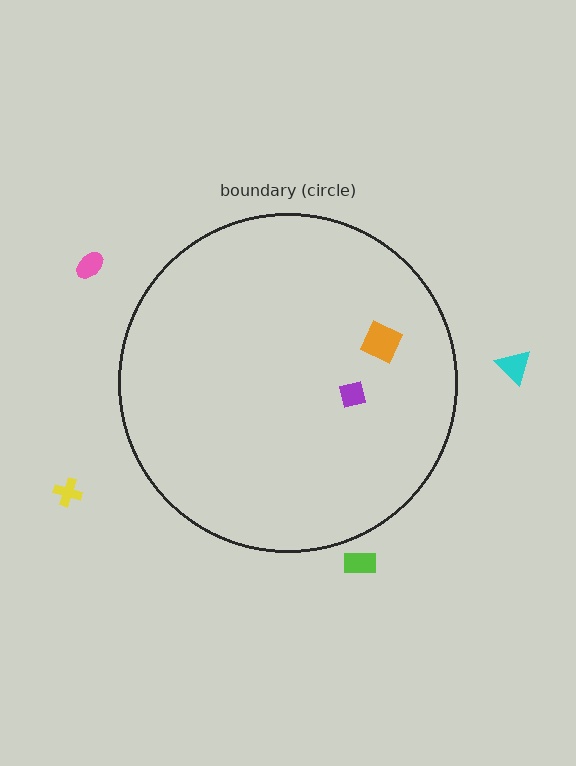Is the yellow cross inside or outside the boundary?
Outside.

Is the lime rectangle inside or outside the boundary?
Outside.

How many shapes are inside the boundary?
2 inside, 4 outside.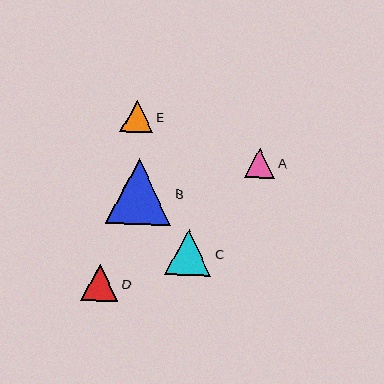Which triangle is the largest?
Triangle B is the largest with a size of approximately 66 pixels.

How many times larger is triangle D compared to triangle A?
Triangle D is approximately 1.3 times the size of triangle A.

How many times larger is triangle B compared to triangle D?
Triangle B is approximately 1.8 times the size of triangle D.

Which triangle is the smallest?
Triangle A is the smallest with a size of approximately 30 pixels.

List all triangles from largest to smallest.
From largest to smallest: B, C, D, E, A.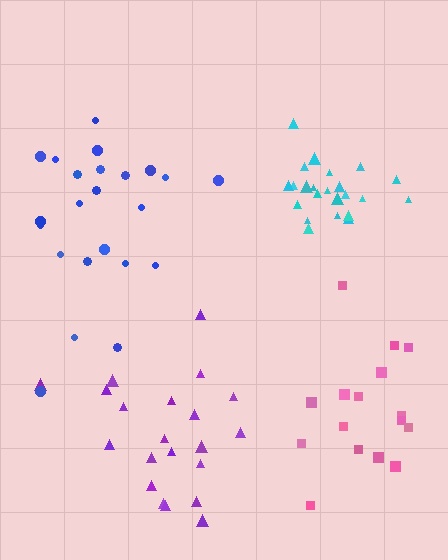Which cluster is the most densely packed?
Cyan.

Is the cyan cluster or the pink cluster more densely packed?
Cyan.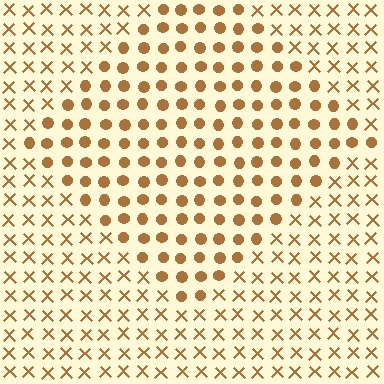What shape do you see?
I see a diamond.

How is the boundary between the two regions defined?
The boundary is defined by a change in element shape: circles inside vs. X marks outside. All elements share the same color and spacing.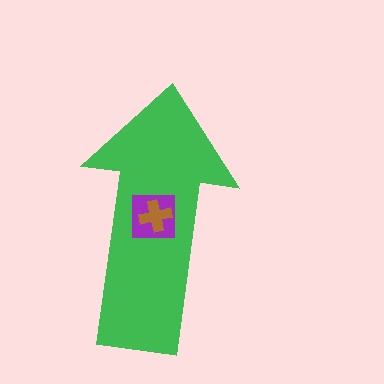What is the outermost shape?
The green arrow.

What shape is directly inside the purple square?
The brown cross.